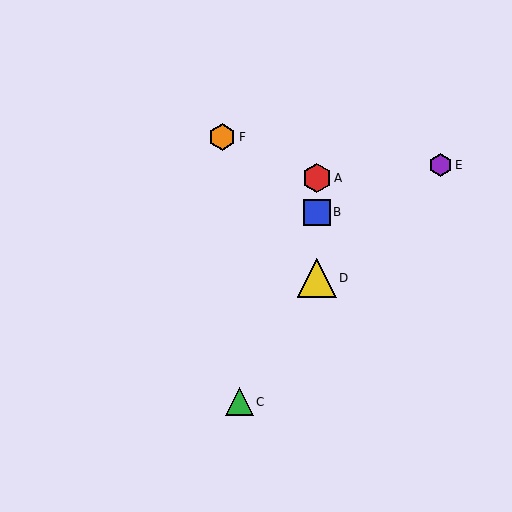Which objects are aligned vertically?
Objects A, B, D are aligned vertically.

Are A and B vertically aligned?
Yes, both are at x≈317.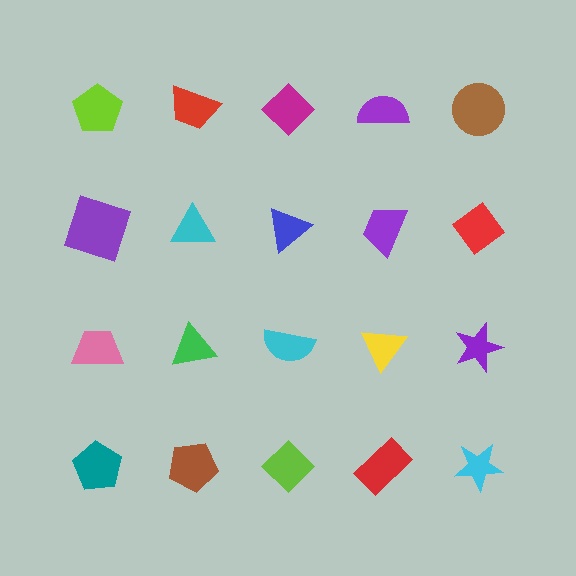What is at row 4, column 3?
A lime diamond.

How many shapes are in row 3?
5 shapes.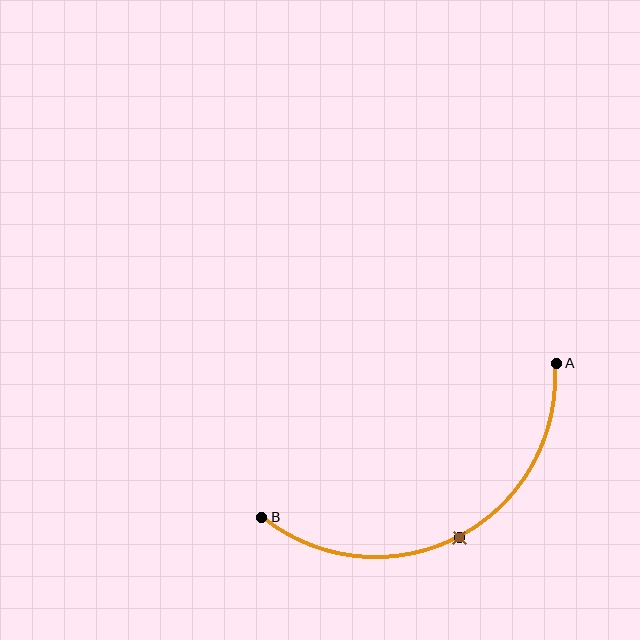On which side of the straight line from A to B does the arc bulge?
The arc bulges below the straight line connecting A and B.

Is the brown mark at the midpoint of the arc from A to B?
Yes. The brown mark lies on the arc at equal arc-length from both A and B — it is the arc midpoint.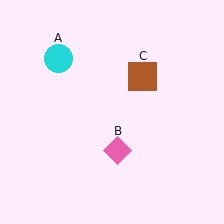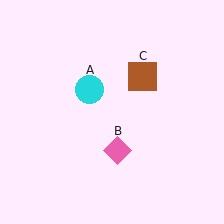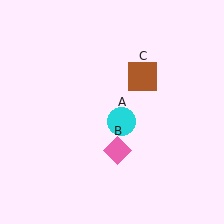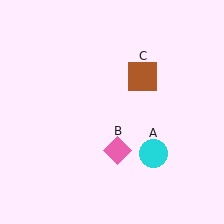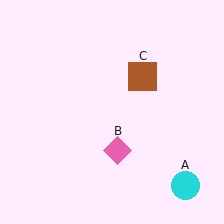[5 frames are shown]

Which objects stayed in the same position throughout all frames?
Pink diamond (object B) and brown square (object C) remained stationary.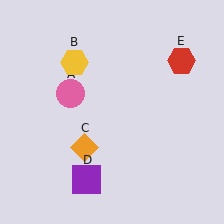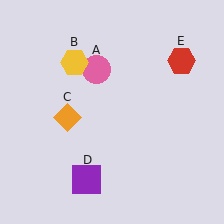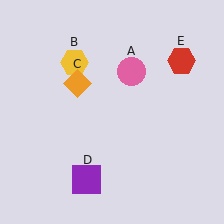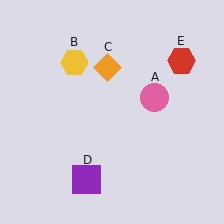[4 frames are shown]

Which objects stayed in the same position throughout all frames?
Yellow hexagon (object B) and purple square (object D) and red hexagon (object E) remained stationary.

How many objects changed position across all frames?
2 objects changed position: pink circle (object A), orange diamond (object C).